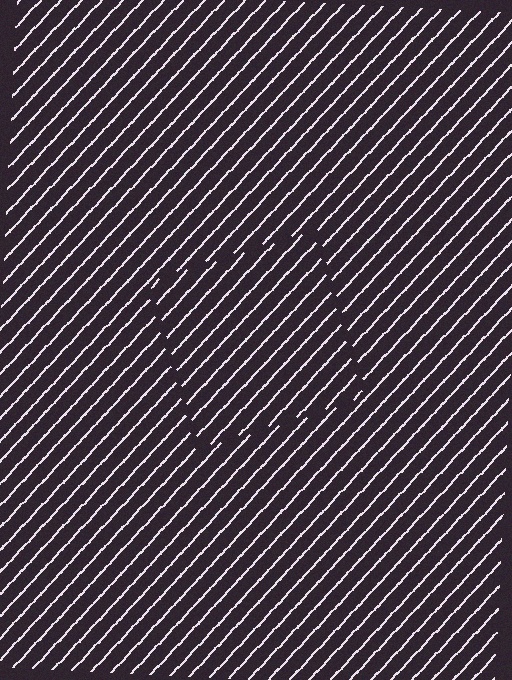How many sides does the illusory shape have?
4 sides — the line-ends trace a square.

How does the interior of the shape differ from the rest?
The interior of the shape contains the same grating, shifted by half a period — the contour is defined by the phase discontinuity where line-ends from the inner and outer gratings abut.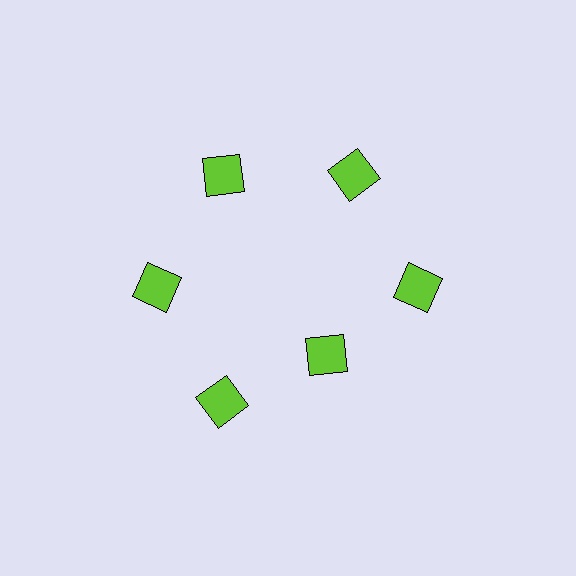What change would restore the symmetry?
The symmetry would be restored by moving it outward, back onto the ring so that all 6 squares sit at equal angles and equal distance from the center.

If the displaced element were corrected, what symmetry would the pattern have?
It would have 6-fold rotational symmetry — the pattern would map onto itself every 60 degrees.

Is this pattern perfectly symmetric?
No. The 6 lime squares are arranged in a ring, but one element near the 5 o'clock position is pulled inward toward the center, breaking the 6-fold rotational symmetry.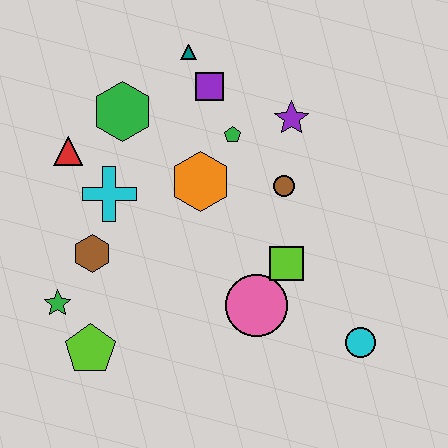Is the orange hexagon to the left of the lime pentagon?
No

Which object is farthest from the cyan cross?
The cyan circle is farthest from the cyan cross.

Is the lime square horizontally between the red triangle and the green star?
No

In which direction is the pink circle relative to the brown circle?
The pink circle is below the brown circle.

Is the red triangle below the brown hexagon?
No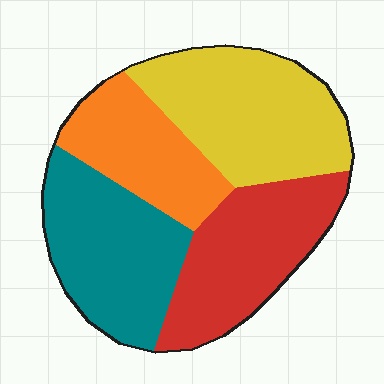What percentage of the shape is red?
Red covers around 25% of the shape.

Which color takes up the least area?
Orange, at roughly 20%.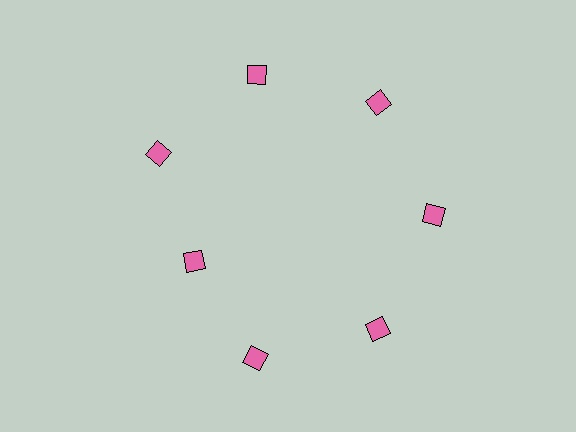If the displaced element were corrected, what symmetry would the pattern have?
It would have 7-fold rotational symmetry — the pattern would map onto itself every 51 degrees.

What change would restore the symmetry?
The symmetry would be restored by moving it outward, back onto the ring so that all 7 diamonds sit at equal angles and equal distance from the center.